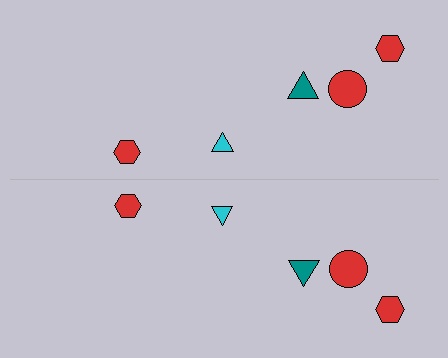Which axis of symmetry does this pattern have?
The pattern has a horizontal axis of symmetry running through the center of the image.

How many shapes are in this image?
There are 10 shapes in this image.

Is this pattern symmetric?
Yes, this pattern has bilateral (reflection) symmetry.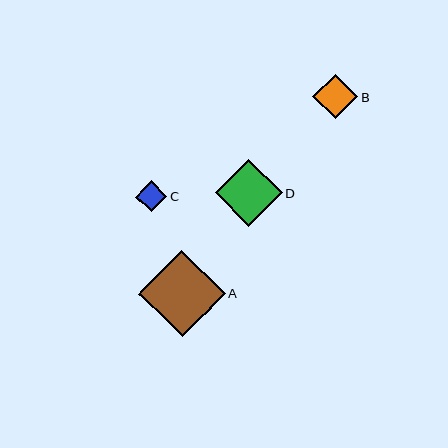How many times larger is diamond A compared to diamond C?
Diamond A is approximately 2.7 times the size of diamond C.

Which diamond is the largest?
Diamond A is the largest with a size of approximately 87 pixels.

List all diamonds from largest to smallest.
From largest to smallest: A, D, B, C.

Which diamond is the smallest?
Diamond C is the smallest with a size of approximately 32 pixels.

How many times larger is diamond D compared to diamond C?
Diamond D is approximately 2.1 times the size of diamond C.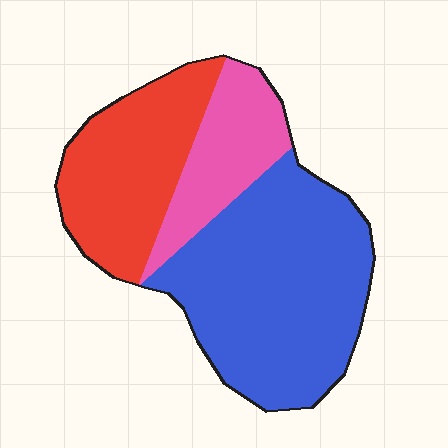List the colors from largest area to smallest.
From largest to smallest: blue, red, pink.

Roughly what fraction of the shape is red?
Red takes up about one third (1/3) of the shape.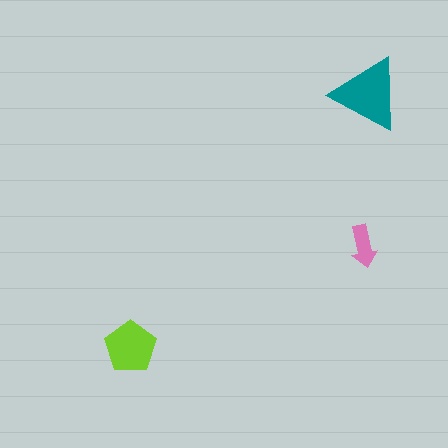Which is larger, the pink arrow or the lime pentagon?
The lime pentagon.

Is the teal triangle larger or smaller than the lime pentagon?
Larger.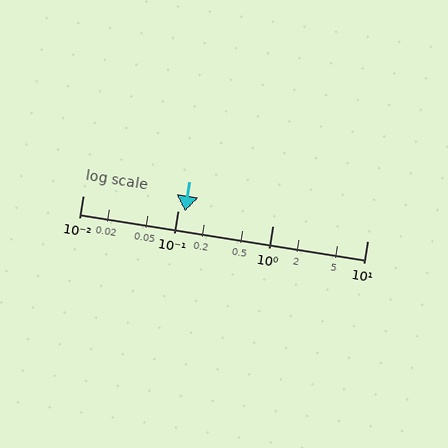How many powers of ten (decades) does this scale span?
The scale spans 3 decades, from 0.01 to 10.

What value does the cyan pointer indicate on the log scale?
The pointer indicates approximately 0.12.